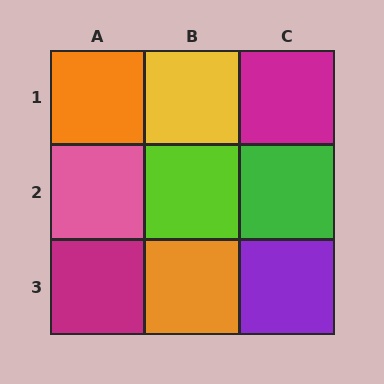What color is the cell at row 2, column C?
Green.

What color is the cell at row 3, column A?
Magenta.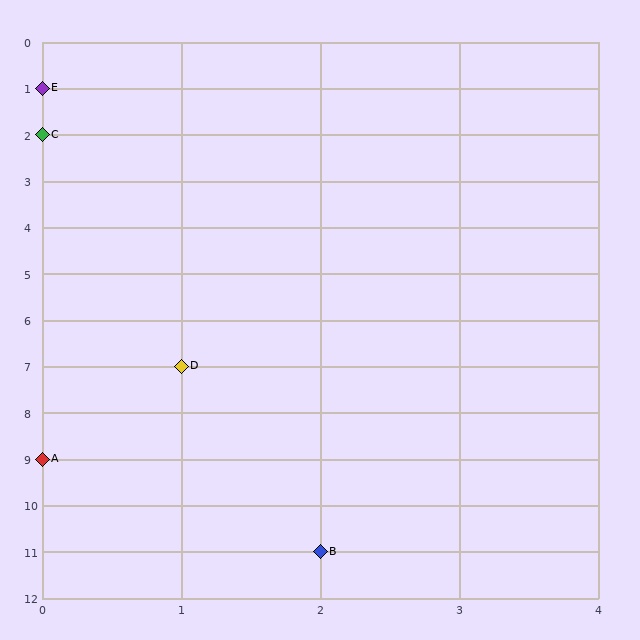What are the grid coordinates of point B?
Point B is at grid coordinates (2, 11).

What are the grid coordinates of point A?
Point A is at grid coordinates (0, 9).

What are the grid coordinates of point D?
Point D is at grid coordinates (1, 7).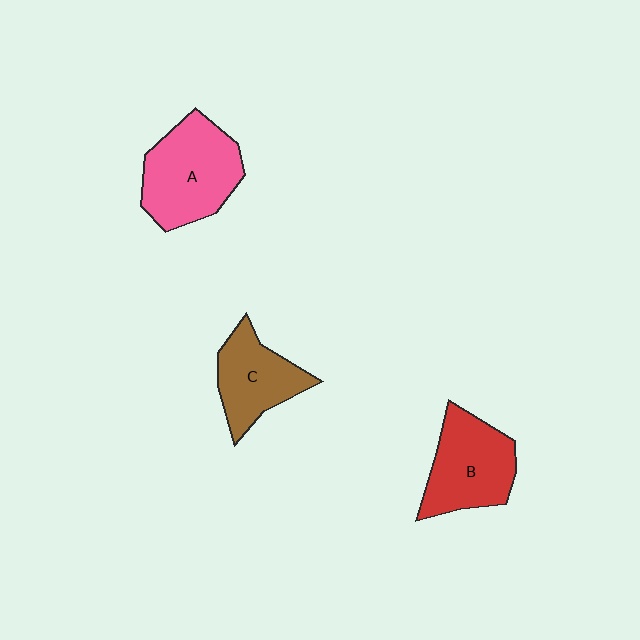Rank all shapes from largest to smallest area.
From largest to smallest: A (pink), B (red), C (brown).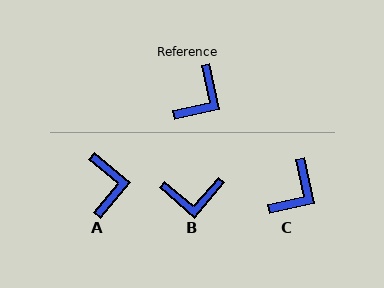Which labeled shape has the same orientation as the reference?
C.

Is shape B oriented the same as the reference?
No, it is off by about 53 degrees.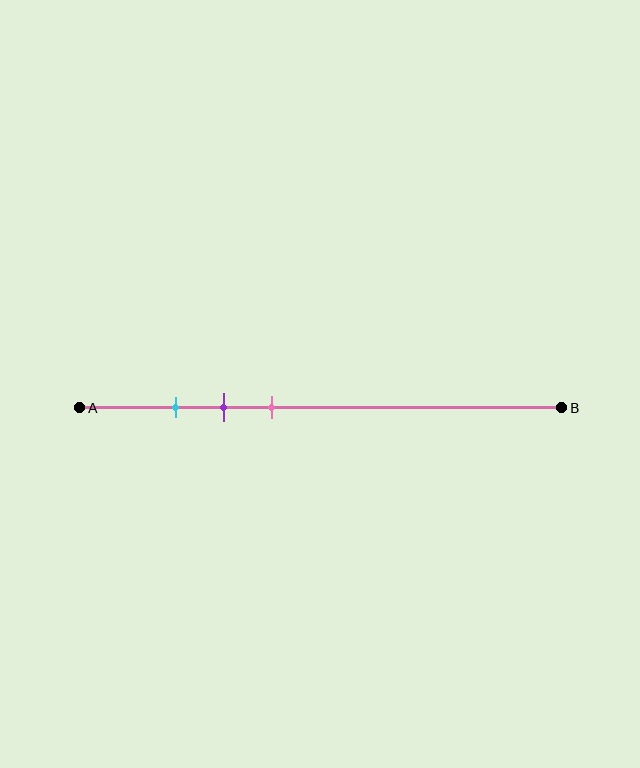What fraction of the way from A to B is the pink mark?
The pink mark is approximately 40% (0.4) of the way from A to B.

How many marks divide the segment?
There are 3 marks dividing the segment.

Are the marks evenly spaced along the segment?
Yes, the marks are approximately evenly spaced.